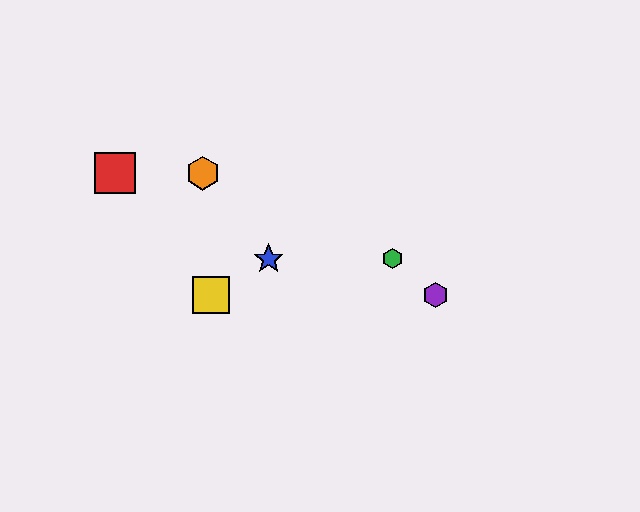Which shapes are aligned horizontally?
The yellow square, the purple hexagon are aligned horizontally.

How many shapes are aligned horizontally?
2 shapes (the yellow square, the purple hexagon) are aligned horizontally.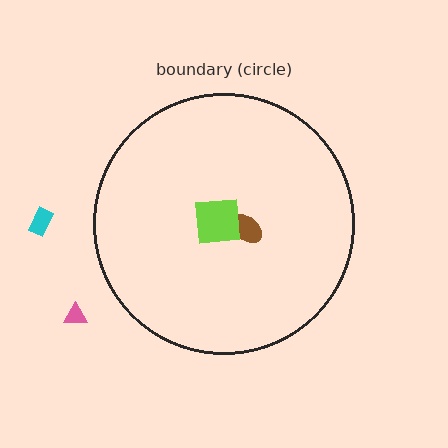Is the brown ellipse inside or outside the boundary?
Inside.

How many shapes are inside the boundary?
2 inside, 2 outside.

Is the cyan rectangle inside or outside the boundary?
Outside.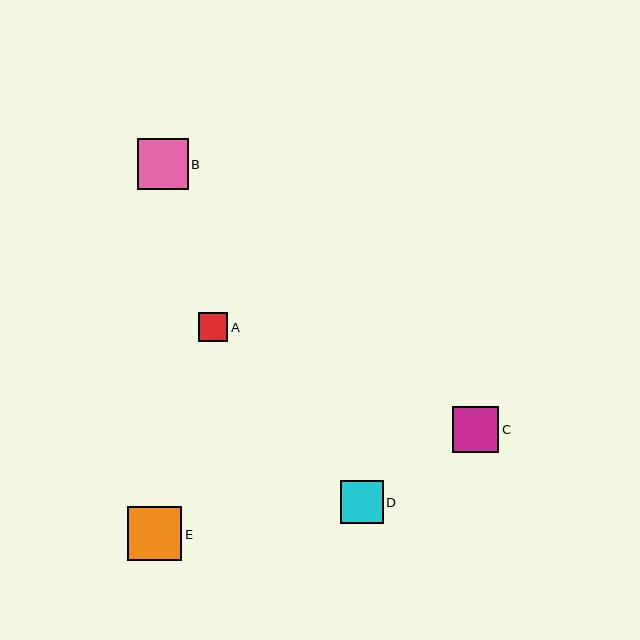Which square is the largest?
Square E is the largest with a size of approximately 54 pixels.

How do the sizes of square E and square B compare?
Square E and square B are approximately the same size.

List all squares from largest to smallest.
From largest to smallest: E, B, C, D, A.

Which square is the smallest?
Square A is the smallest with a size of approximately 29 pixels.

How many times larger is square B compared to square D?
Square B is approximately 1.2 times the size of square D.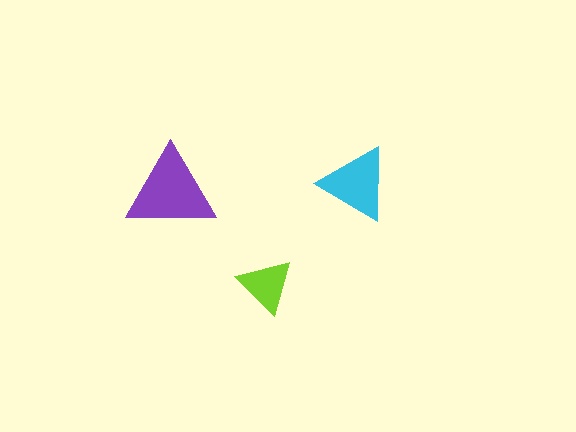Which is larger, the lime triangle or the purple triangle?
The purple one.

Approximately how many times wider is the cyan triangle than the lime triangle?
About 1.5 times wider.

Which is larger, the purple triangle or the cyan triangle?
The purple one.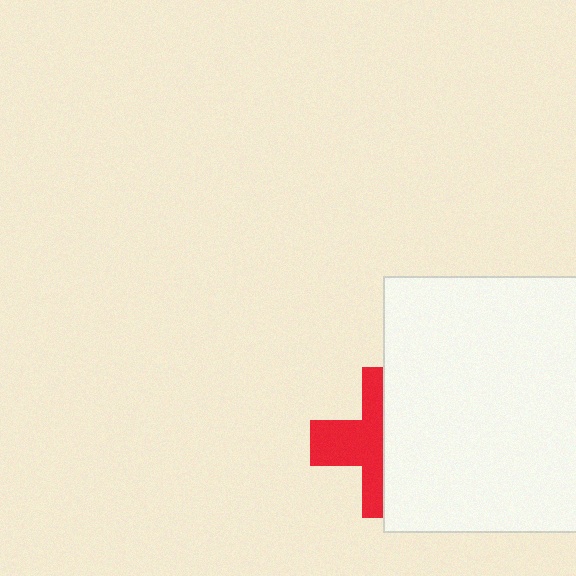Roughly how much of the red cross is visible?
About half of it is visible (roughly 48%).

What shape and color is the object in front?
The object in front is a white rectangle.